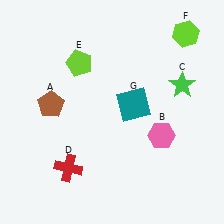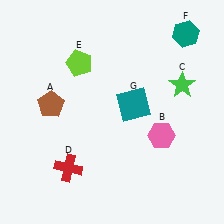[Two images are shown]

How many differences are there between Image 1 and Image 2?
There is 1 difference between the two images.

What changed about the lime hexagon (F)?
In Image 1, F is lime. In Image 2, it changed to teal.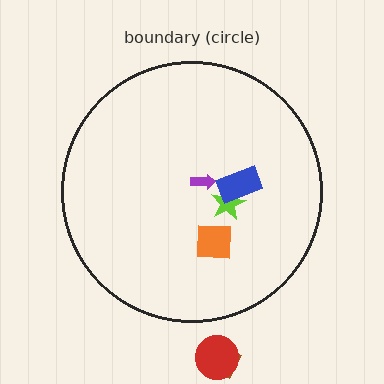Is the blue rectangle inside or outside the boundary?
Inside.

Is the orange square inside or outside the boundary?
Inside.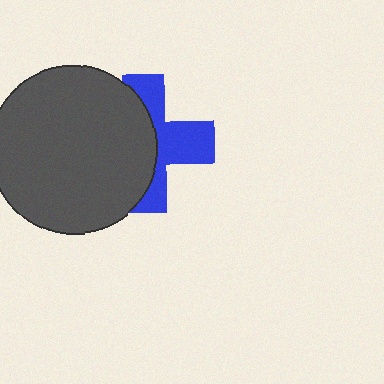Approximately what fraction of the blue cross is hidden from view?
Roughly 53% of the blue cross is hidden behind the dark gray circle.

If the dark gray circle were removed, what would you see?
You would see the complete blue cross.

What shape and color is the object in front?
The object in front is a dark gray circle.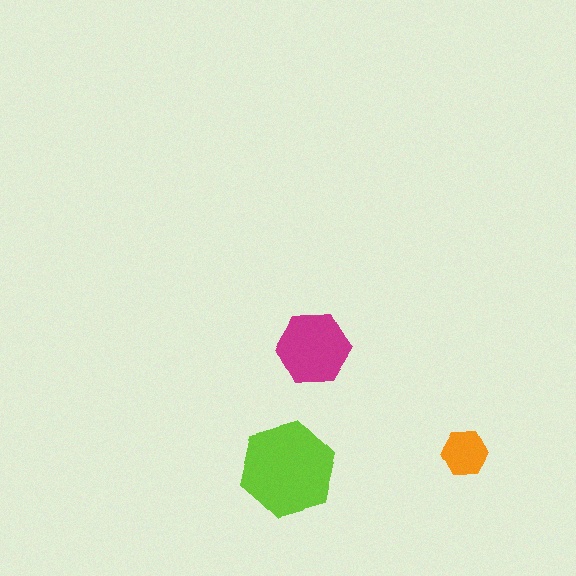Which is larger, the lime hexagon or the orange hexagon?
The lime one.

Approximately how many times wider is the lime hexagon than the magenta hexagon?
About 1.5 times wider.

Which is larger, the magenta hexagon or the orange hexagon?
The magenta one.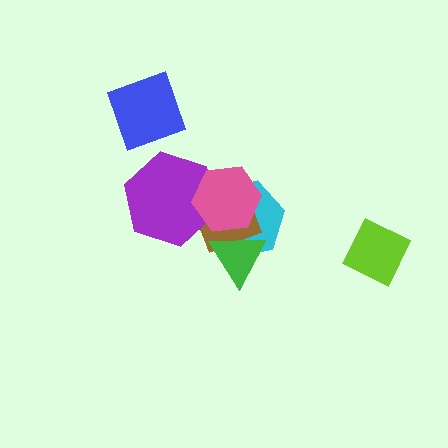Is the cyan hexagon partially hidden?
Yes, it is partially covered by another shape.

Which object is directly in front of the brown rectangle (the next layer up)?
The purple hexagon is directly in front of the brown rectangle.